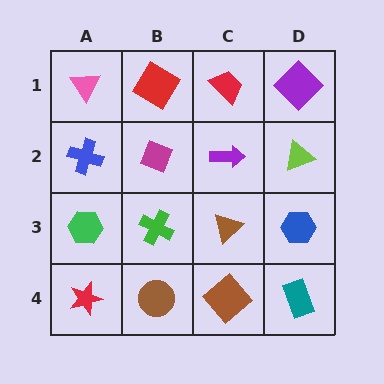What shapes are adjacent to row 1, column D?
A lime triangle (row 2, column D), a red trapezoid (row 1, column C).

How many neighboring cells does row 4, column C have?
3.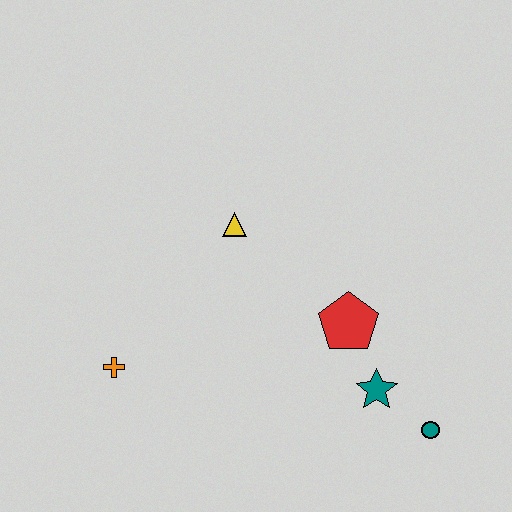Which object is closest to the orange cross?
The yellow triangle is closest to the orange cross.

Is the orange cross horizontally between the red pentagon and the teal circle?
No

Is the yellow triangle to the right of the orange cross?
Yes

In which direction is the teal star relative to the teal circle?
The teal star is to the left of the teal circle.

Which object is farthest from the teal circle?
The orange cross is farthest from the teal circle.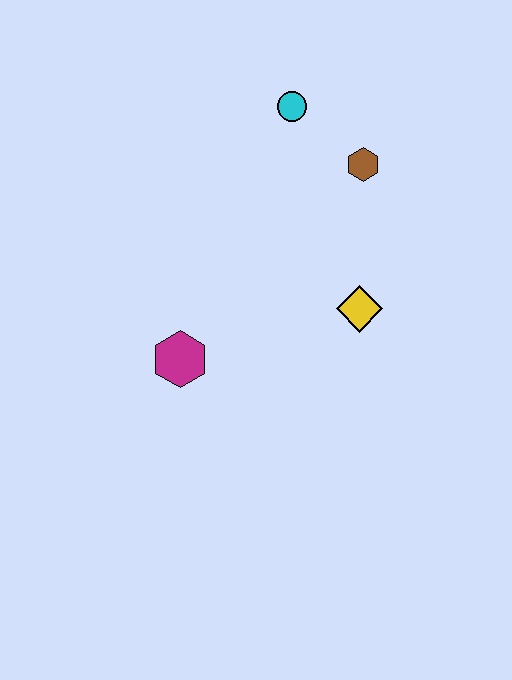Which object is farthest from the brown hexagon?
The magenta hexagon is farthest from the brown hexagon.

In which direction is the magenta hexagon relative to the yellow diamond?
The magenta hexagon is to the left of the yellow diamond.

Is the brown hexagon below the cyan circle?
Yes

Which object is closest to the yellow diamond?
The brown hexagon is closest to the yellow diamond.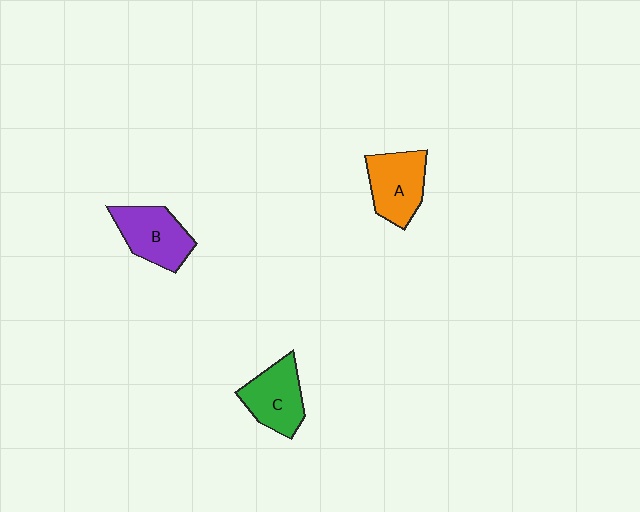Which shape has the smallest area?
Shape C (green).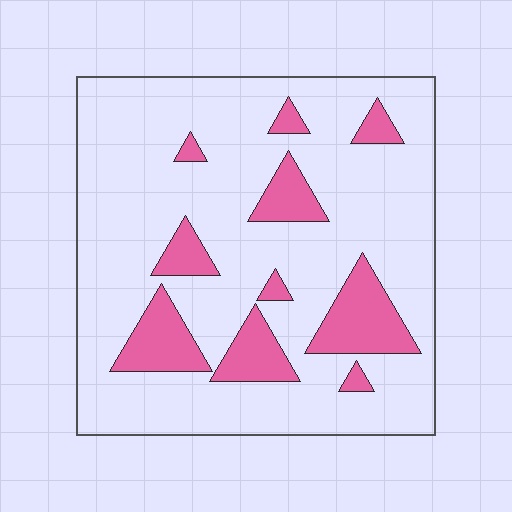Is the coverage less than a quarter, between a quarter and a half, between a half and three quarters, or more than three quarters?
Less than a quarter.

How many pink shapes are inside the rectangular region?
10.